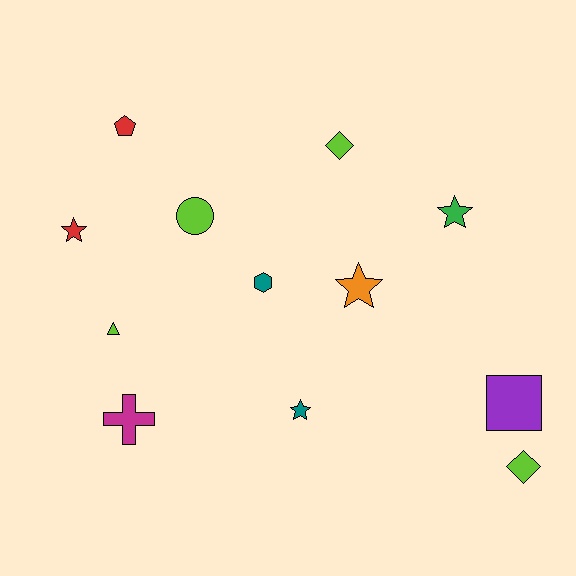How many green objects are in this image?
There is 1 green object.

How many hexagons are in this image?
There is 1 hexagon.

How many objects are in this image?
There are 12 objects.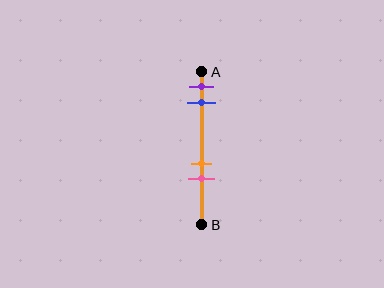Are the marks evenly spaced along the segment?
No, the marks are not evenly spaced.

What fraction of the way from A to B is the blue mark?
The blue mark is approximately 20% (0.2) of the way from A to B.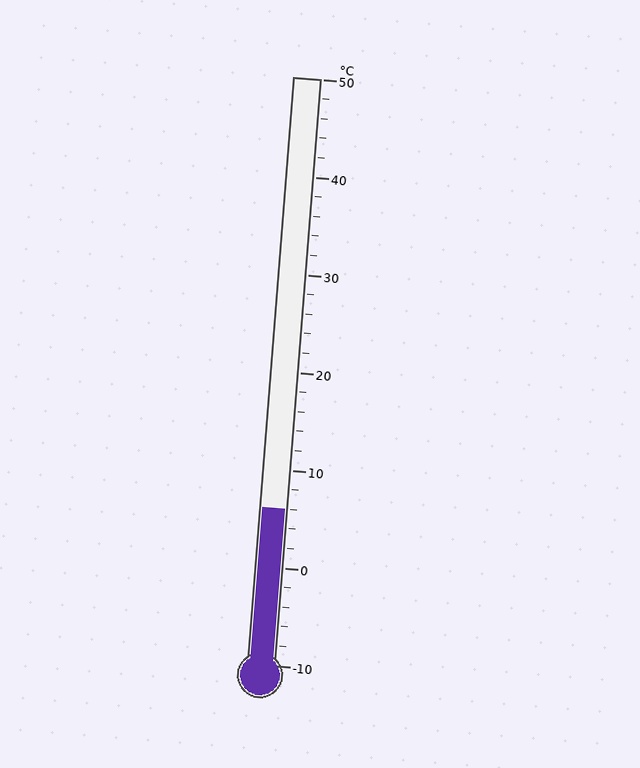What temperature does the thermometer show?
The thermometer shows approximately 6°C.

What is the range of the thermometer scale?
The thermometer scale ranges from -10°C to 50°C.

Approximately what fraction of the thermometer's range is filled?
The thermometer is filled to approximately 25% of its range.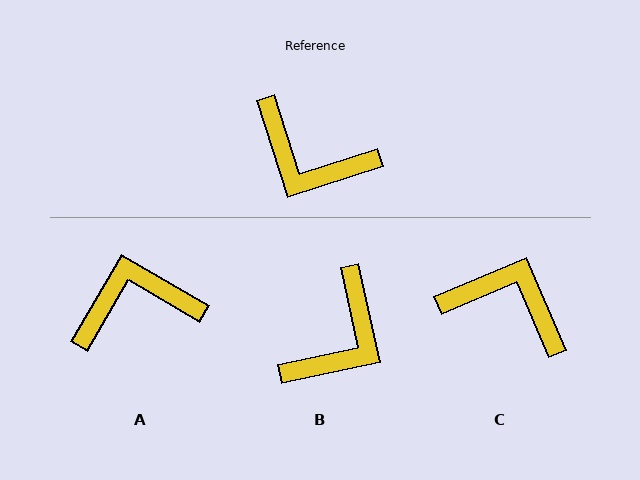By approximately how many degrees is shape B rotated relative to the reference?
Approximately 84 degrees counter-clockwise.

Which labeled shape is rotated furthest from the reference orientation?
C, about 175 degrees away.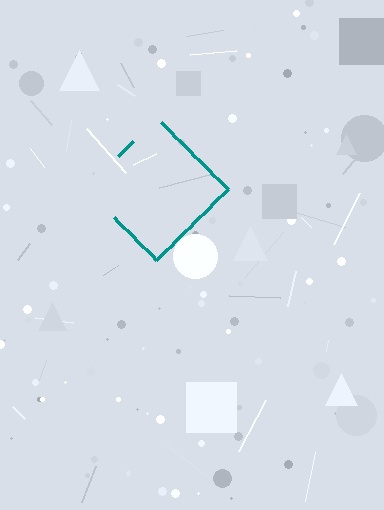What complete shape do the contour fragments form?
The contour fragments form a diamond.